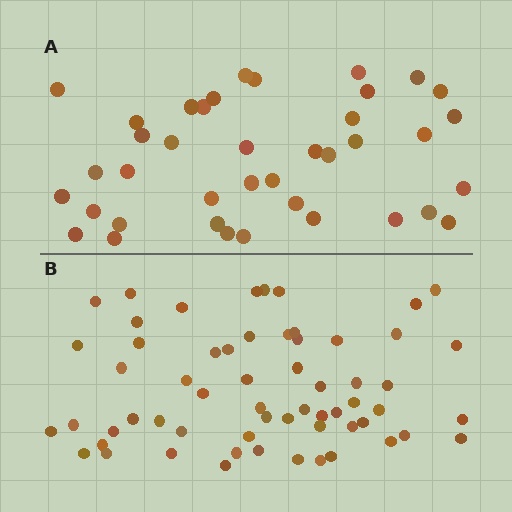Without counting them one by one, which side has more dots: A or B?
Region B (the bottom region) has more dots.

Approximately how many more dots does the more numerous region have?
Region B has approximately 20 more dots than region A.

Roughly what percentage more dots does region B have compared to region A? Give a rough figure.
About 55% more.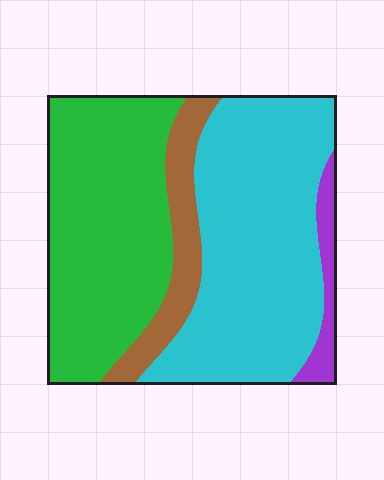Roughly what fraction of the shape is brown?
Brown covers about 10% of the shape.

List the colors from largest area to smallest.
From largest to smallest: cyan, green, brown, purple.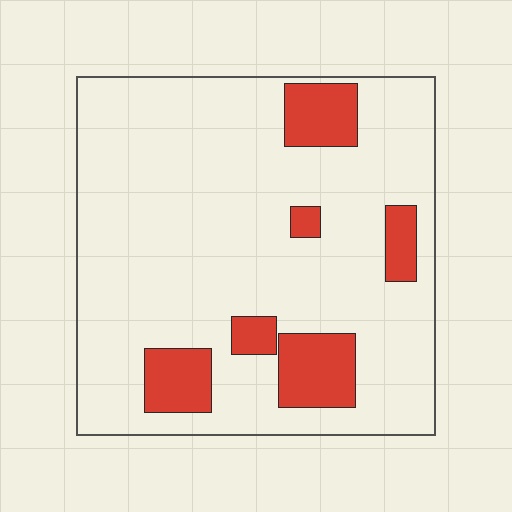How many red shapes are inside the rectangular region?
6.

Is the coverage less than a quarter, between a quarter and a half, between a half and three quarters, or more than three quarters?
Less than a quarter.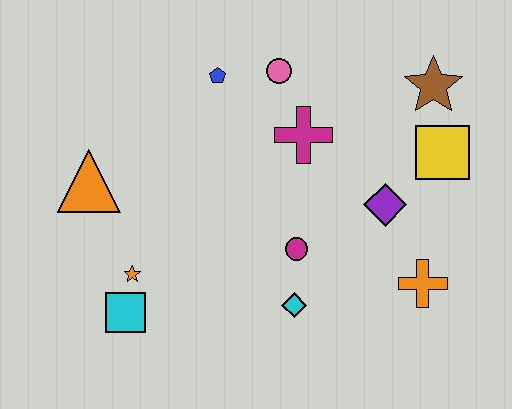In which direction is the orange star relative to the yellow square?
The orange star is to the left of the yellow square.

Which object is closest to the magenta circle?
The cyan diamond is closest to the magenta circle.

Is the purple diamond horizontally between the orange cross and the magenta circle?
Yes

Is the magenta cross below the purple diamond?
No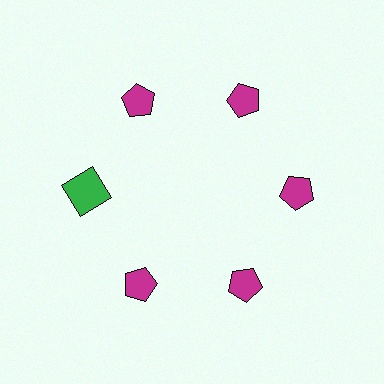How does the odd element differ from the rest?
It differs in both color (green instead of magenta) and shape (square instead of pentagon).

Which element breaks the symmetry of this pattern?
The green square at roughly the 9 o'clock position breaks the symmetry. All other shapes are magenta pentagons.